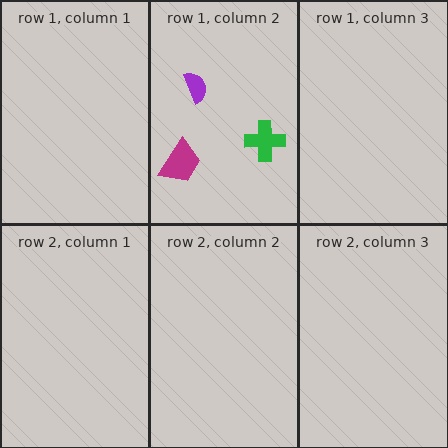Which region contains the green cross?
The row 1, column 2 region.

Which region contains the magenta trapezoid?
The row 1, column 2 region.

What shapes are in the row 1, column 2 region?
The green cross, the magenta trapezoid, the purple semicircle.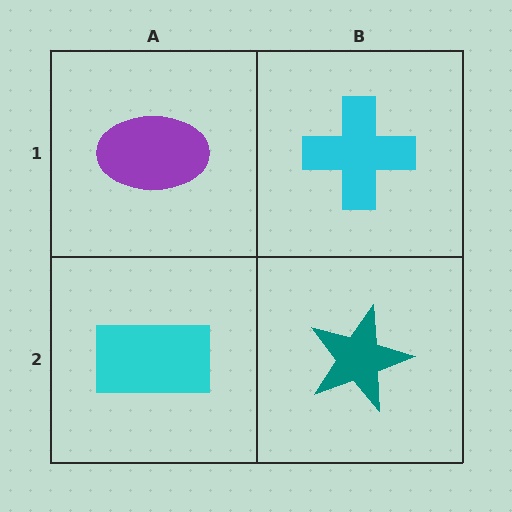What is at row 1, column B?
A cyan cross.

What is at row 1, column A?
A purple ellipse.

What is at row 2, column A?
A cyan rectangle.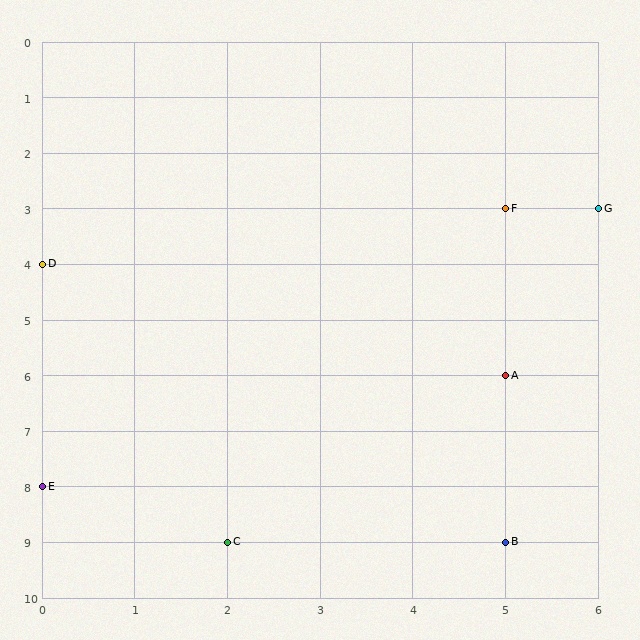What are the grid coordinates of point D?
Point D is at grid coordinates (0, 4).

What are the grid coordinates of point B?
Point B is at grid coordinates (5, 9).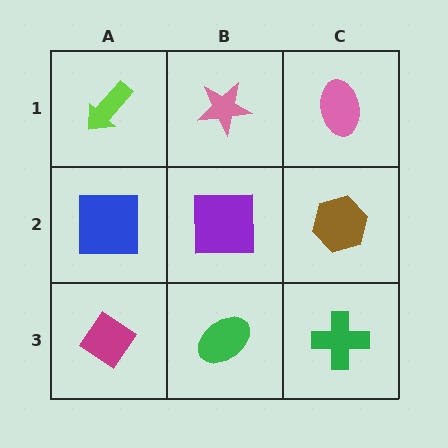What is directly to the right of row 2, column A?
A purple square.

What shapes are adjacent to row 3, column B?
A purple square (row 2, column B), a magenta diamond (row 3, column A), a green cross (row 3, column C).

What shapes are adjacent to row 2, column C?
A pink ellipse (row 1, column C), a green cross (row 3, column C), a purple square (row 2, column B).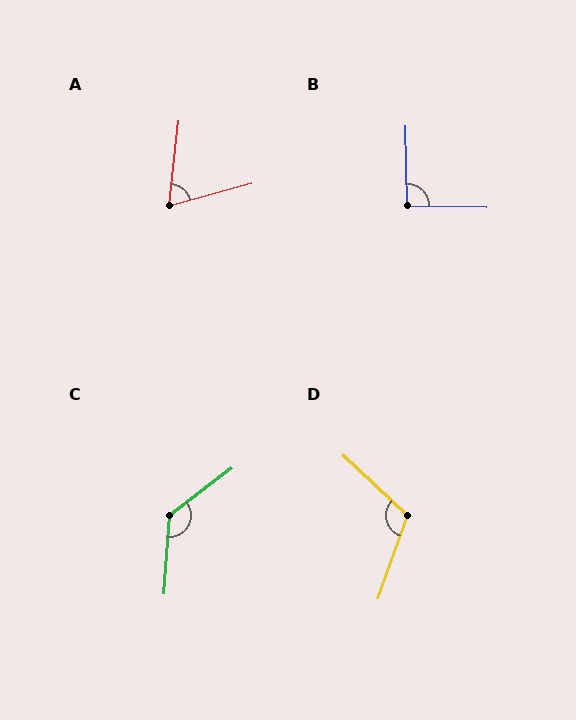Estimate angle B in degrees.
Approximately 92 degrees.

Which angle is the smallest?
A, at approximately 68 degrees.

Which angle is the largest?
C, at approximately 132 degrees.